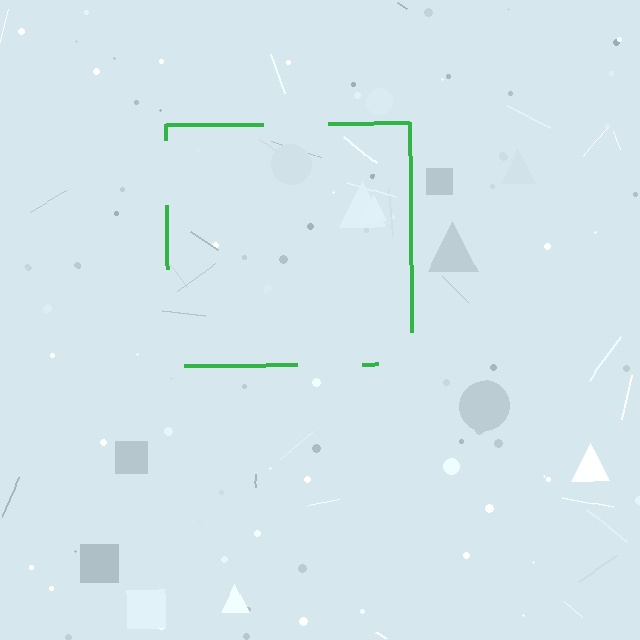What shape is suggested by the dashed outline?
The dashed outline suggests a square.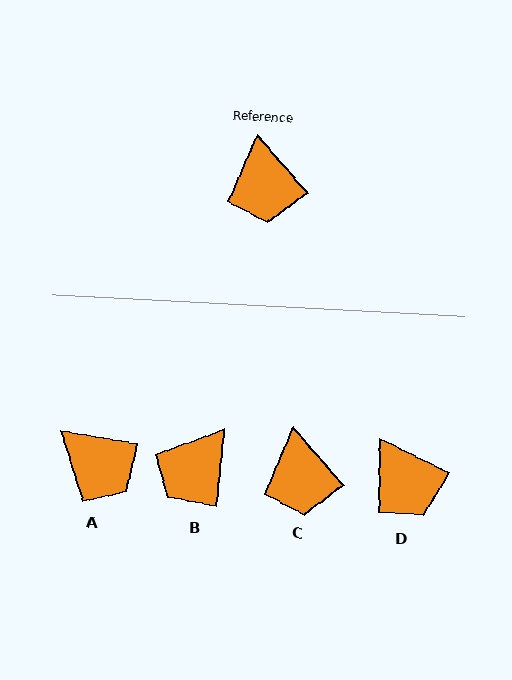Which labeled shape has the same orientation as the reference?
C.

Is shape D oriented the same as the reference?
No, it is off by about 23 degrees.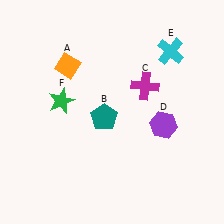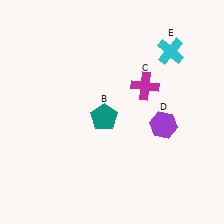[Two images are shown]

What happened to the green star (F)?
The green star (F) was removed in Image 2. It was in the top-left area of Image 1.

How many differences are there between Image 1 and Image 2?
There are 2 differences between the two images.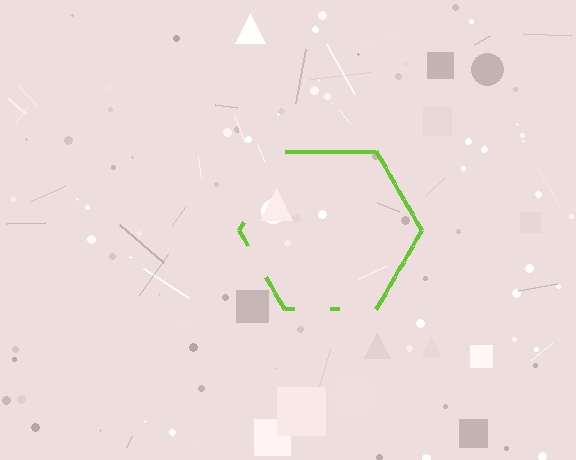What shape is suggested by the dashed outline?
The dashed outline suggests a hexagon.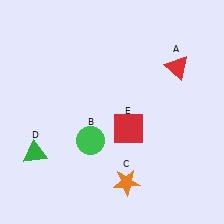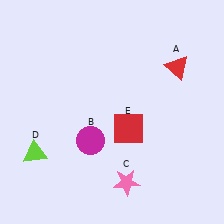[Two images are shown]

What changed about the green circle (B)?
In Image 1, B is green. In Image 2, it changed to magenta.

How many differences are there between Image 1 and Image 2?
There are 3 differences between the two images.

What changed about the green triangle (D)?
In Image 1, D is green. In Image 2, it changed to lime.